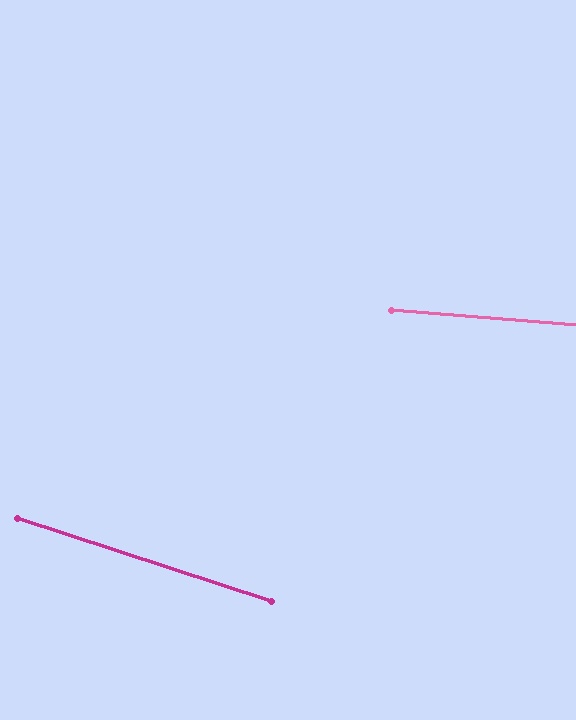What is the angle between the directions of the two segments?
Approximately 13 degrees.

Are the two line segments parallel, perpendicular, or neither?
Neither parallel nor perpendicular — they differ by about 13°.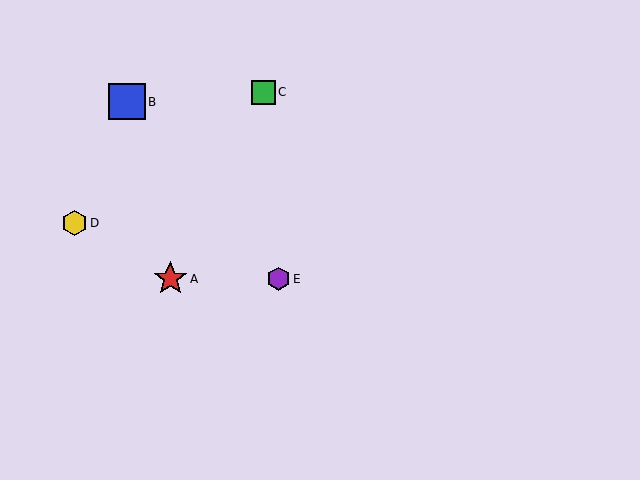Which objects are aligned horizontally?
Objects A, E are aligned horizontally.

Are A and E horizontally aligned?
Yes, both are at y≈279.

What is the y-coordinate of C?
Object C is at y≈92.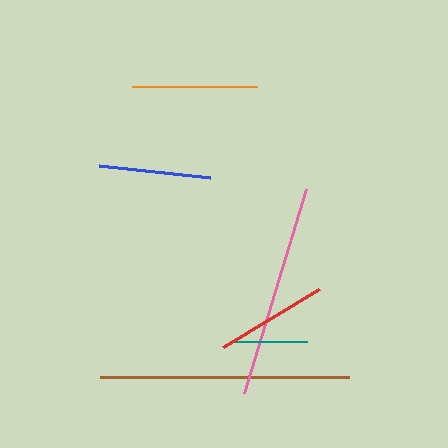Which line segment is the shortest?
The teal line is the shortest at approximately 73 pixels.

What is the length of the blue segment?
The blue segment is approximately 112 pixels long.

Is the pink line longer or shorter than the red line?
The pink line is longer than the red line.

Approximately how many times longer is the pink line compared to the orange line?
The pink line is approximately 1.7 times the length of the orange line.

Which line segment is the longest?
The brown line is the longest at approximately 249 pixels.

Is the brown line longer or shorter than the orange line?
The brown line is longer than the orange line.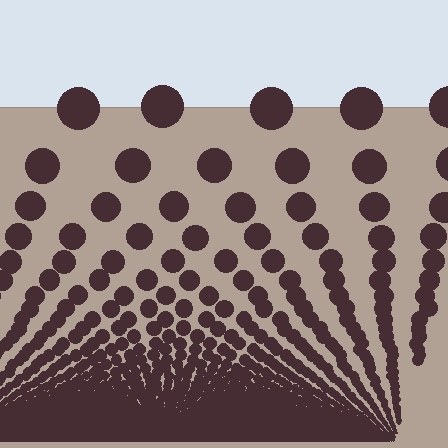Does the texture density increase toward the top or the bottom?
Density increases toward the bottom.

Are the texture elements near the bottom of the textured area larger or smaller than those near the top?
Smaller. The gradient is inverted — elements near the bottom are smaller and denser.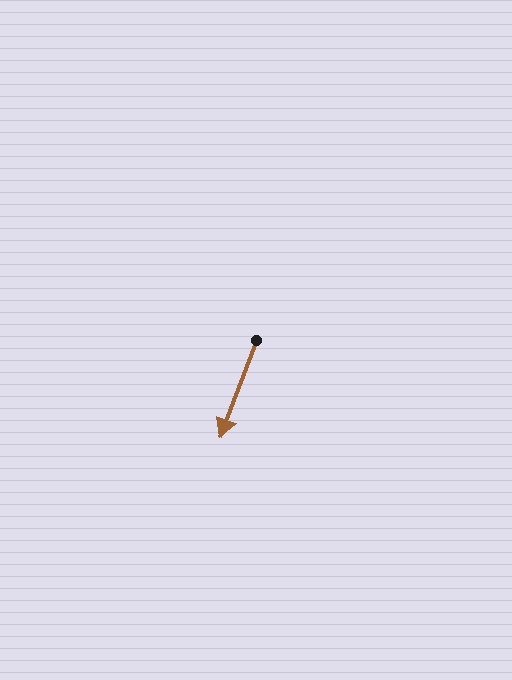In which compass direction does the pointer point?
South.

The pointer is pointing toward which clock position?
Roughly 7 o'clock.